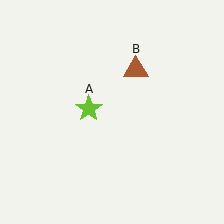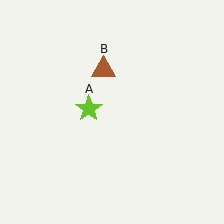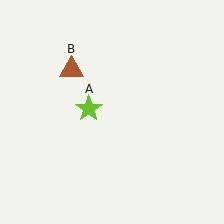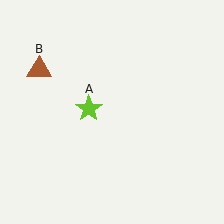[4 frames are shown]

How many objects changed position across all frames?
1 object changed position: brown triangle (object B).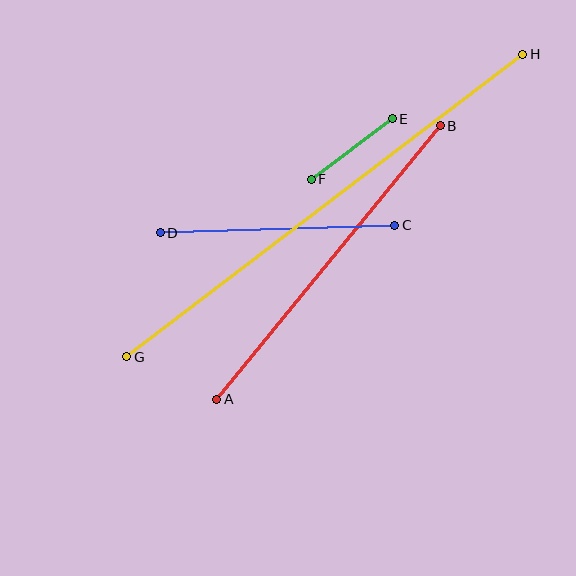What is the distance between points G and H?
The distance is approximately 498 pixels.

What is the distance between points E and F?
The distance is approximately 101 pixels.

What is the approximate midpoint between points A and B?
The midpoint is at approximately (329, 263) pixels.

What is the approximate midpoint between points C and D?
The midpoint is at approximately (277, 229) pixels.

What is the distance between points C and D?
The distance is approximately 235 pixels.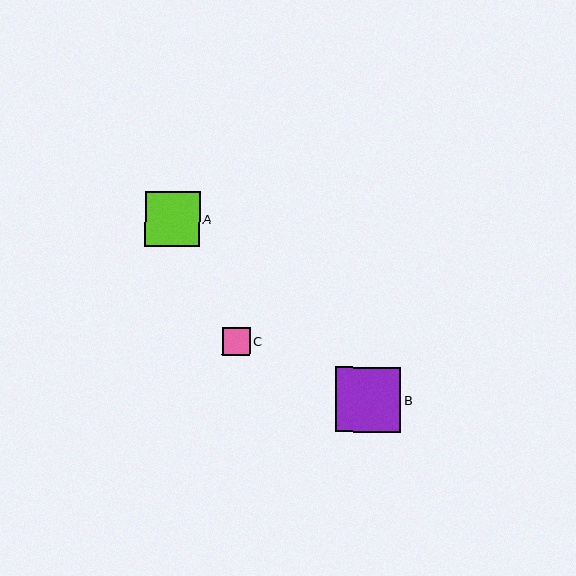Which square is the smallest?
Square C is the smallest with a size of approximately 28 pixels.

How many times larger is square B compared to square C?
Square B is approximately 2.3 times the size of square C.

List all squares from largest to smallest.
From largest to smallest: B, A, C.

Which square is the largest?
Square B is the largest with a size of approximately 65 pixels.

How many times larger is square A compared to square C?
Square A is approximately 1.9 times the size of square C.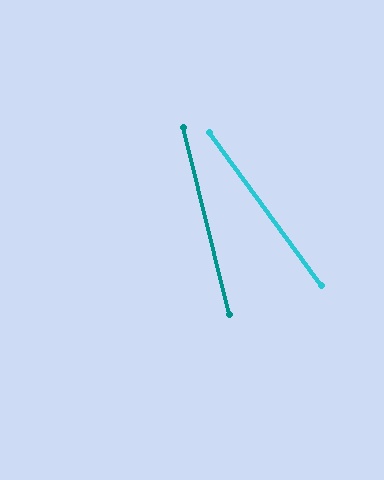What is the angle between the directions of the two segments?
Approximately 22 degrees.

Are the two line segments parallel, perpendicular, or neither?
Neither parallel nor perpendicular — they differ by about 22°.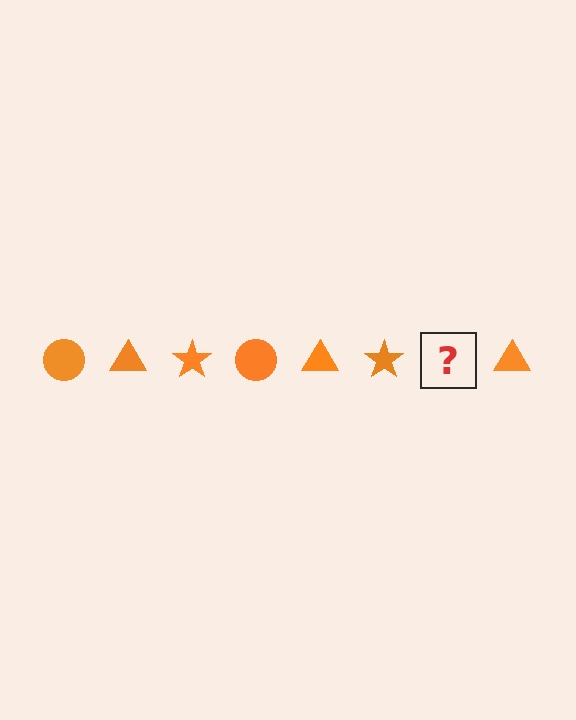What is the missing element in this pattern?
The missing element is an orange circle.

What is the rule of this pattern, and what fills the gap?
The rule is that the pattern cycles through circle, triangle, star shapes in orange. The gap should be filled with an orange circle.